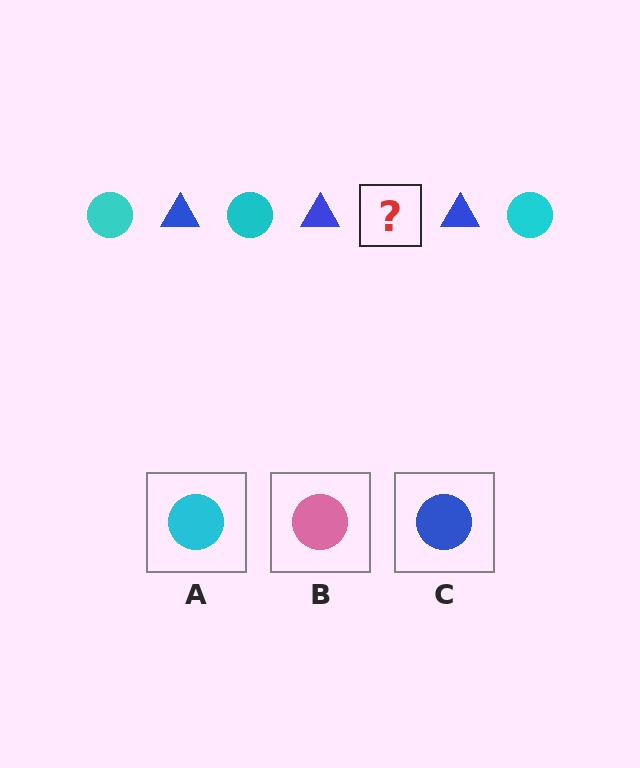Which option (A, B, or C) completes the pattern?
A.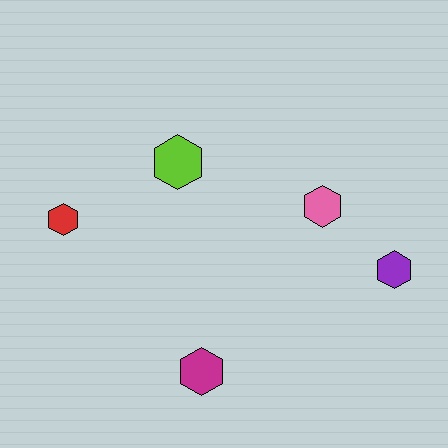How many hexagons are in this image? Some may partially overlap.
There are 5 hexagons.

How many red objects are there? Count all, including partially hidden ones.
There is 1 red object.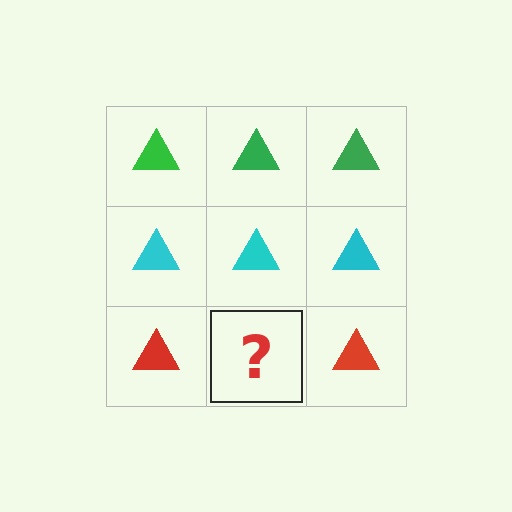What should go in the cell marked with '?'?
The missing cell should contain a red triangle.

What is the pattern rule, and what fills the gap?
The rule is that each row has a consistent color. The gap should be filled with a red triangle.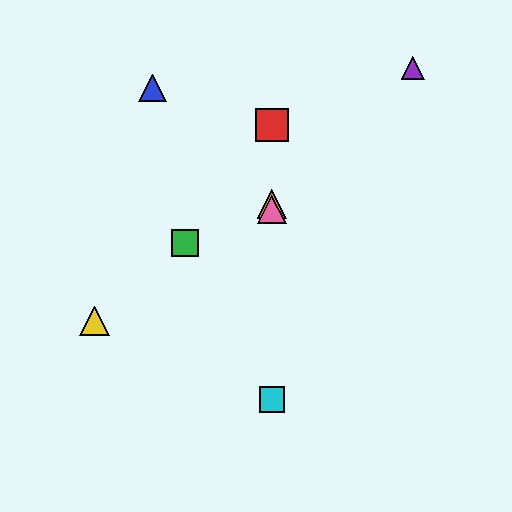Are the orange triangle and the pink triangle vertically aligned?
Yes, both are at x≈272.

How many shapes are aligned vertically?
4 shapes (the red square, the orange triangle, the cyan square, the pink triangle) are aligned vertically.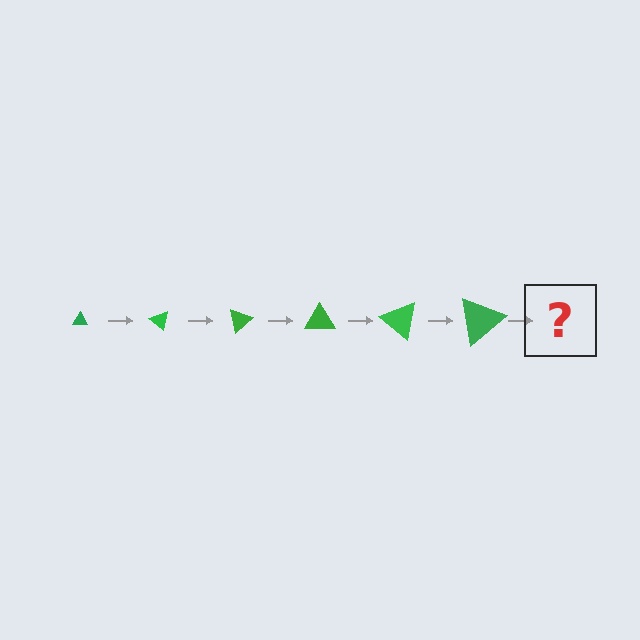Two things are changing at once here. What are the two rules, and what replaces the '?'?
The two rules are that the triangle grows larger each step and it rotates 40 degrees each step. The '?' should be a triangle, larger than the previous one and rotated 240 degrees from the start.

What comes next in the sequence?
The next element should be a triangle, larger than the previous one and rotated 240 degrees from the start.